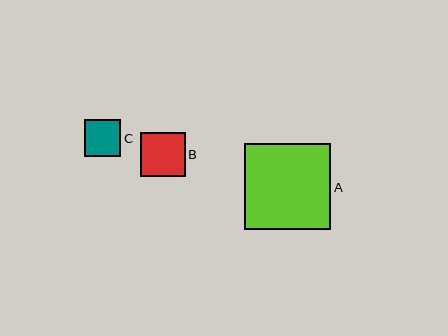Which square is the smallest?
Square C is the smallest with a size of approximately 36 pixels.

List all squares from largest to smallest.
From largest to smallest: A, B, C.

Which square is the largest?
Square A is the largest with a size of approximately 86 pixels.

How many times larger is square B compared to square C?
Square B is approximately 1.2 times the size of square C.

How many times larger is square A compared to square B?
Square A is approximately 1.9 times the size of square B.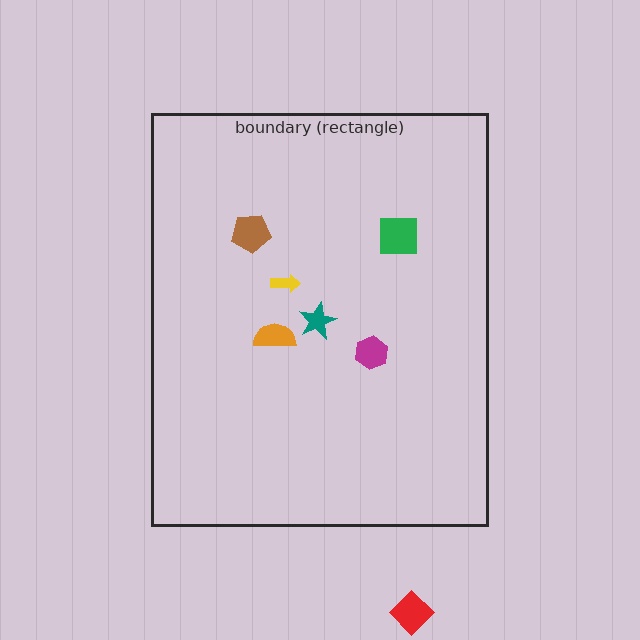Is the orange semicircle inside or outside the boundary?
Inside.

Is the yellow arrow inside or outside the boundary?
Inside.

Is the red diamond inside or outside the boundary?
Outside.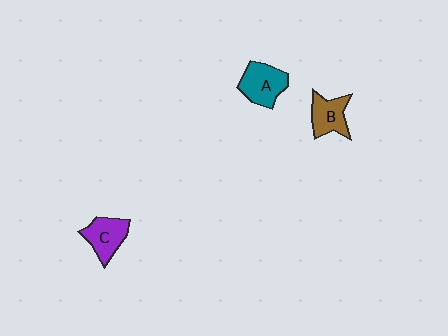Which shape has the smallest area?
Shape B (brown).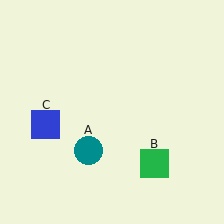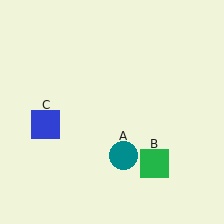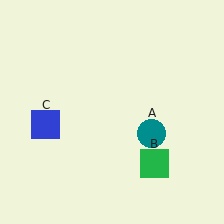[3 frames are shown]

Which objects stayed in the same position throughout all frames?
Green square (object B) and blue square (object C) remained stationary.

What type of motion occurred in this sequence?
The teal circle (object A) rotated counterclockwise around the center of the scene.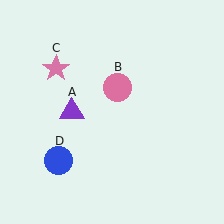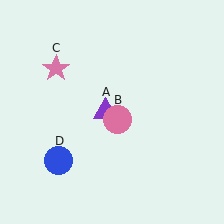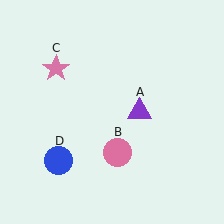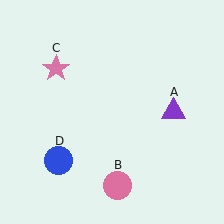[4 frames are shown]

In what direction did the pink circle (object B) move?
The pink circle (object B) moved down.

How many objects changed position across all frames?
2 objects changed position: purple triangle (object A), pink circle (object B).